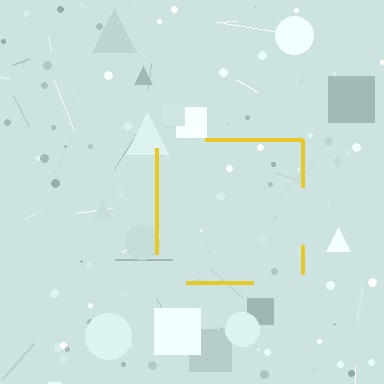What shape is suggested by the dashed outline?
The dashed outline suggests a square.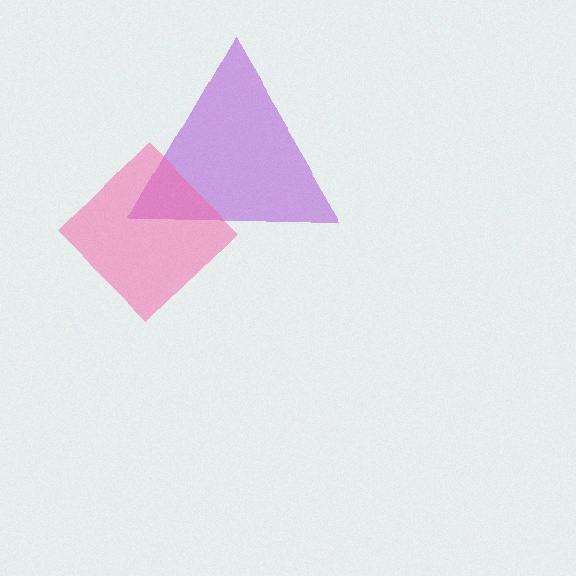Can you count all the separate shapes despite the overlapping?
Yes, there are 2 separate shapes.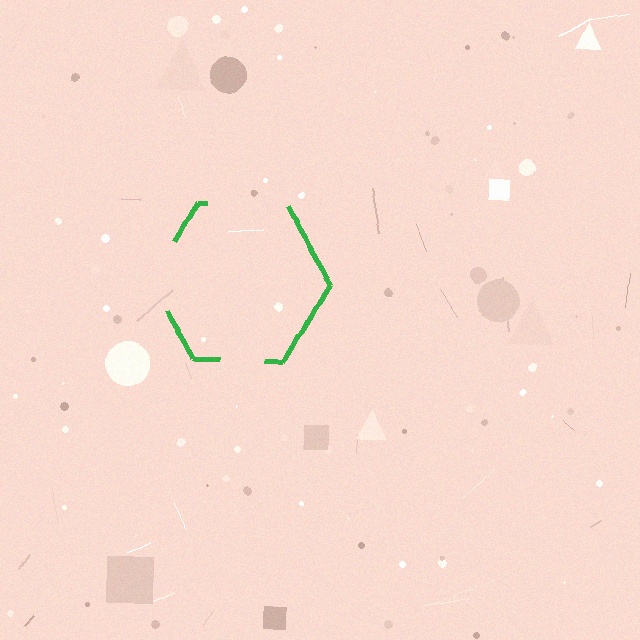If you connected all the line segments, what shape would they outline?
They would outline a hexagon.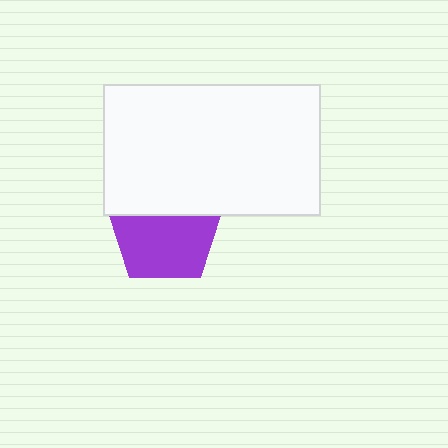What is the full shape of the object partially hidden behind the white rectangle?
The partially hidden object is a purple pentagon.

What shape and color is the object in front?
The object in front is a white rectangle.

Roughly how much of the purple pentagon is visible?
About half of it is visible (roughly 64%).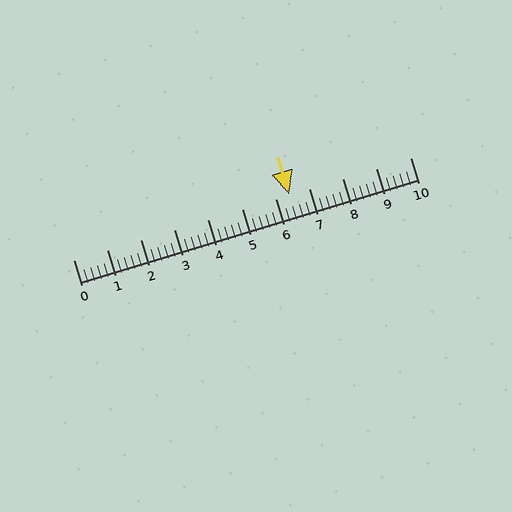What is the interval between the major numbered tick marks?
The major tick marks are spaced 1 units apart.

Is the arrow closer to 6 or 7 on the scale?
The arrow is closer to 6.